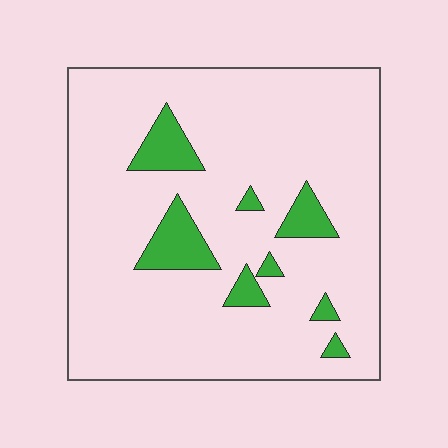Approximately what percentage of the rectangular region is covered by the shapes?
Approximately 10%.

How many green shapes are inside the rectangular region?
8.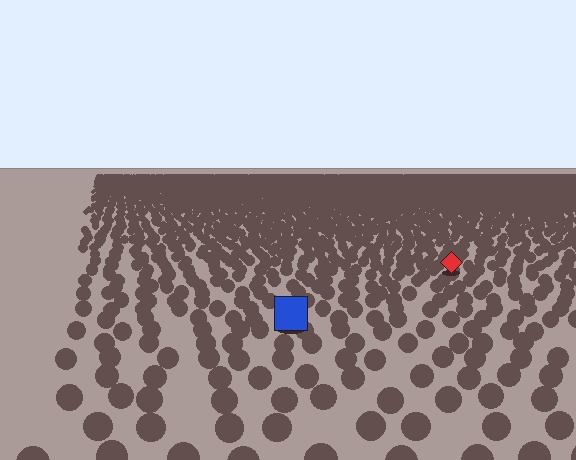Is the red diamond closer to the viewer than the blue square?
No. The blue square is closer — you can tell from the texture gradient: the ground texture is coarser near it.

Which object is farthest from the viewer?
The red diamond is farthest from the viewer. It appears smaller and the ground texture around it is denser.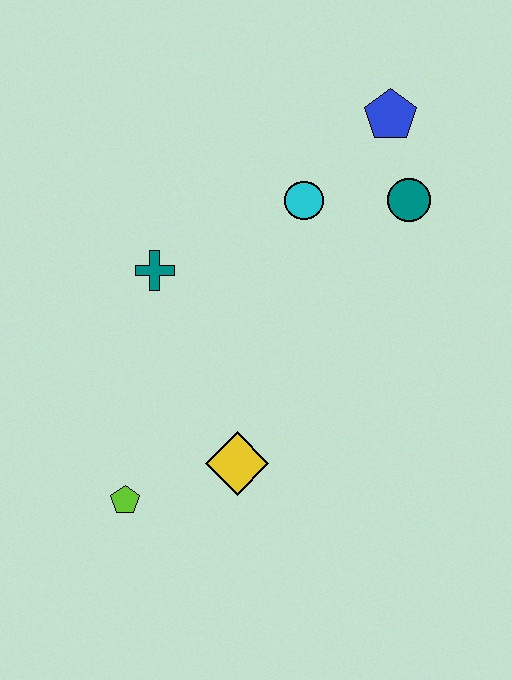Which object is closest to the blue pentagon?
The teal circle is closest to the blue pentagon.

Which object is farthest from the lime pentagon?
The blue pentagon is farthest from the lime pentagon.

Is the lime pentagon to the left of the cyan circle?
Yes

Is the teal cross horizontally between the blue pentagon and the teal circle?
No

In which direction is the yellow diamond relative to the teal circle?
The yellow diamond is below the teal circle.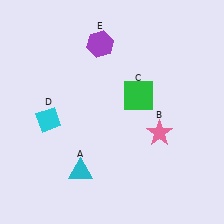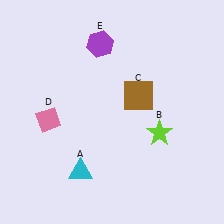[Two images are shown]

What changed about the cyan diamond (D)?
In Image 1, D is cyan. In Image 2, it changed to pink.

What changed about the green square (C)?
In Image 1, C is green. In Image 2, it changed to brown.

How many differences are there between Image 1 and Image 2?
There are 3 differences between the two images.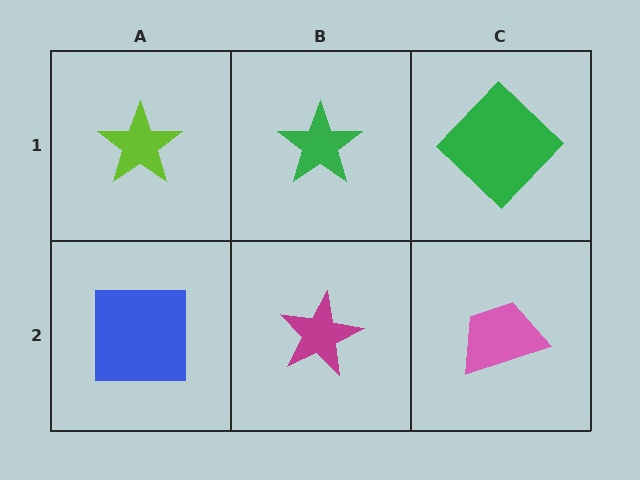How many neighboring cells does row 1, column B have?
3.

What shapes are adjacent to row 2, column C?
A green diamond (row 1, column C), a magenta star (row 2, column B).